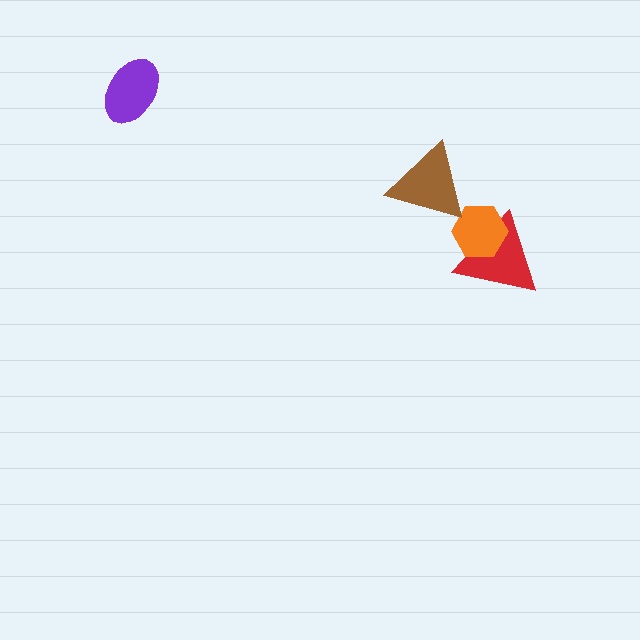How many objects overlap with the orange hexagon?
1 object overlaps with the orange hexagon.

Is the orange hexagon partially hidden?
No, no other shape covers it.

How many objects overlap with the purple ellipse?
0 objects overlap with the purple ellipse.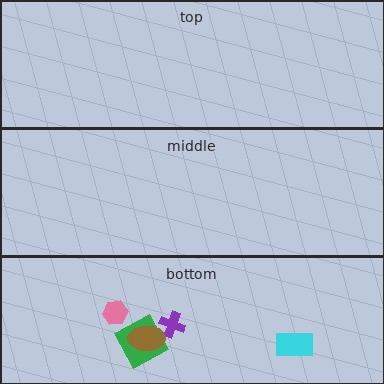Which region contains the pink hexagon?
The bottom region.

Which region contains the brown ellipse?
The bottom region.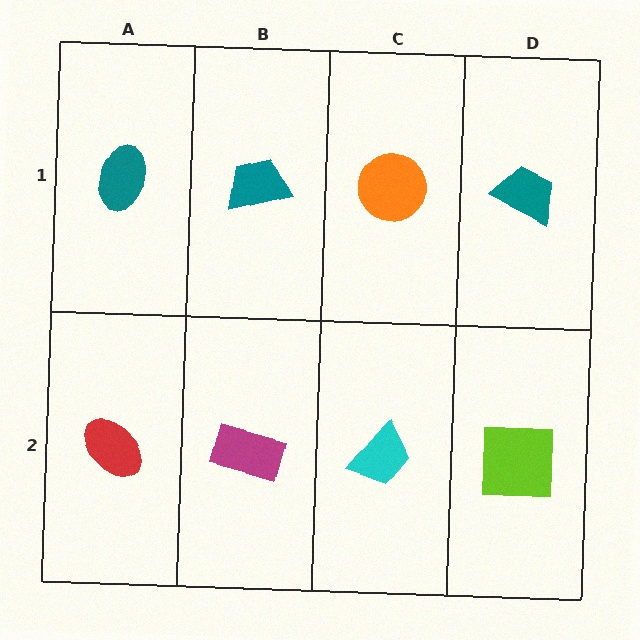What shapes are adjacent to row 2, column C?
An orange circle (row 1, column C), a magenta rectangle (row 2, column B), a lime square (row 2, column D).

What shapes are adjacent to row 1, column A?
A red ellipse (row 2, column A), a teal trapezoid (row 1, column B).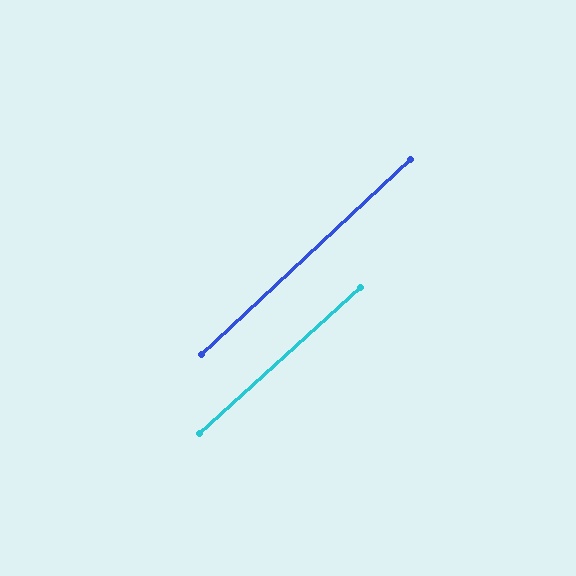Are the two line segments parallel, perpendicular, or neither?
Parallel — their directions differ by only 0.9°.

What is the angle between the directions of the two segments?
Approximately 1 degree.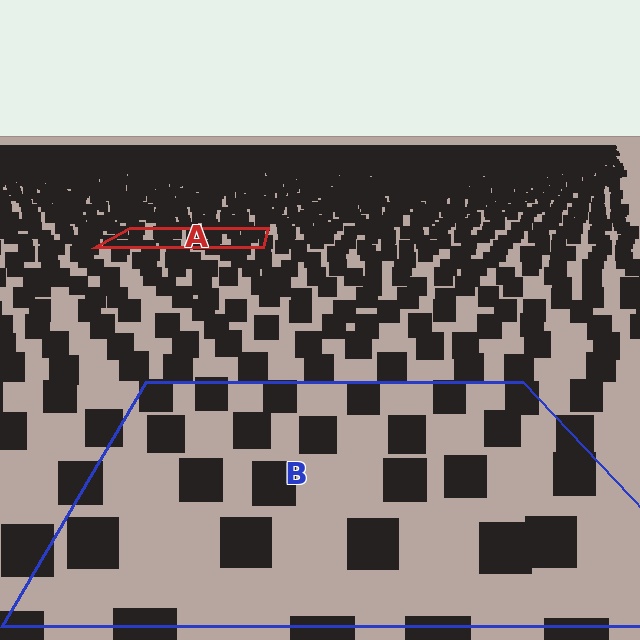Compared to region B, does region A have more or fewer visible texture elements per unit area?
Region A has more texture elements per unit area — they are packed more densely because it is farther away.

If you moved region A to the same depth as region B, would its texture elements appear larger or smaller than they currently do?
They would appear larger. At a closer depth, the same texture elements are projected at a bigger on-screen size.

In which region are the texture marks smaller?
The texture marks are smaller in region A, because it is farther away.